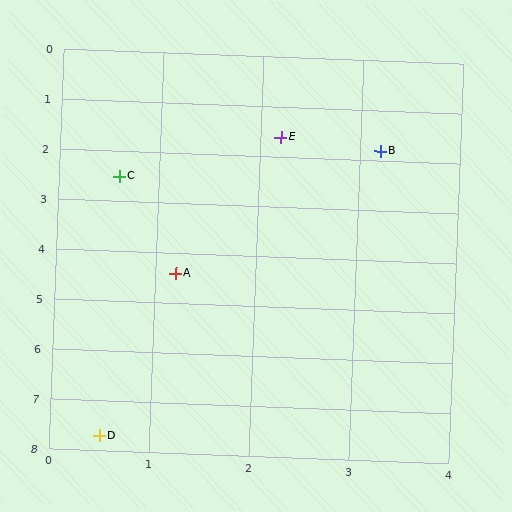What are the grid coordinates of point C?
Point C is at approximately (0.6, 2.5).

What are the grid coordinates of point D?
Point D is at approximately (0.5, 7.7).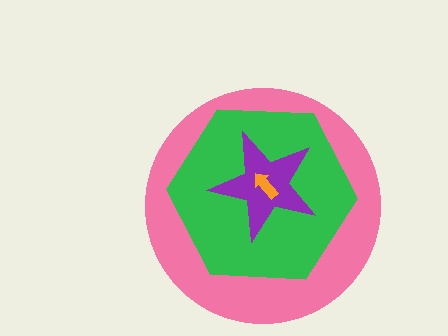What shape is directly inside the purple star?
The orange arrow.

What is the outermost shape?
The pink circle.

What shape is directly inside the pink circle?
The green hexagon.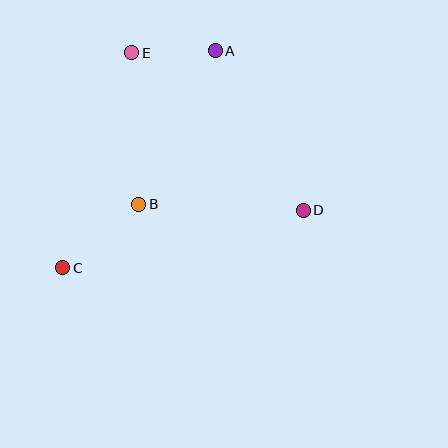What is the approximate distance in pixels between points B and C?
The distance between B and C is approximately 99 pixels.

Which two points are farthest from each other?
Points A and C are farthest from each other.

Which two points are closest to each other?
Points A and E are closest to each other.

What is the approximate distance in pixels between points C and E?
The distance between C and E is approximately 226 pixels.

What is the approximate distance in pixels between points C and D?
The distance between C and D is approximately 247 pixels.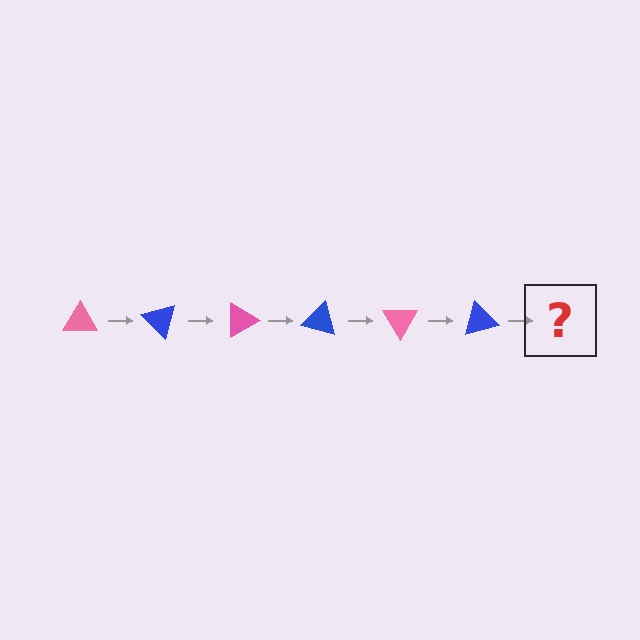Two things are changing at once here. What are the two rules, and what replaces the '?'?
The two rules are that it rotates 45 degrees each step and the color cycles through pink and blue. The '?' should be a pink triangle, rotated 270 degrees from the start.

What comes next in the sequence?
The next element should be a pink triangle, rotated 270 degrees from the start.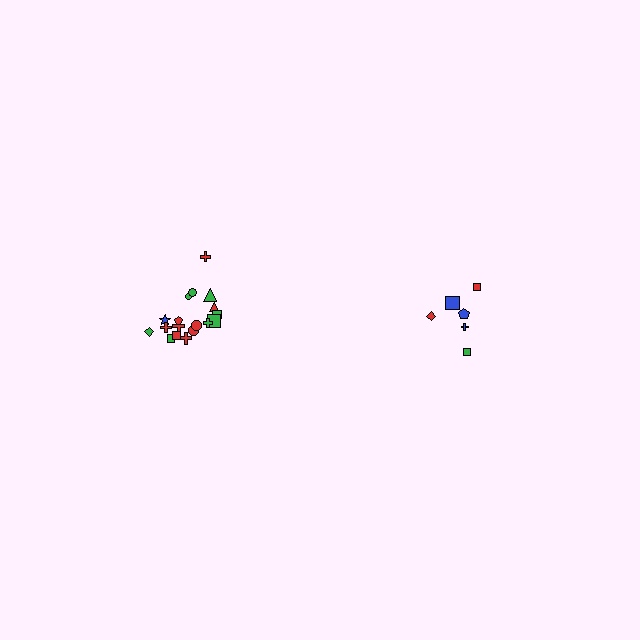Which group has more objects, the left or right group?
The left group.